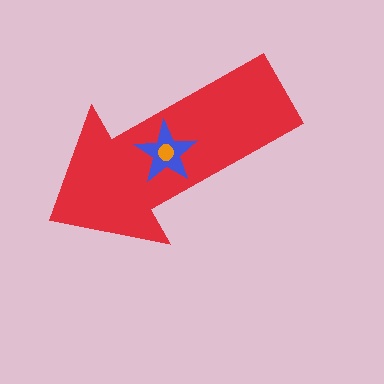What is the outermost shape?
The red arrow.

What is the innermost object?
The orange circle.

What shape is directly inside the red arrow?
The blue star.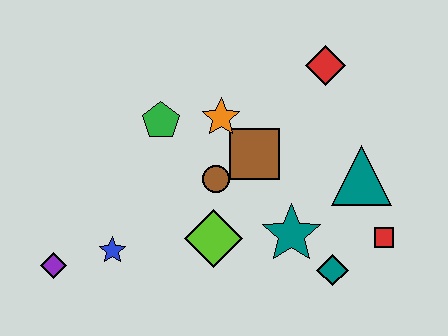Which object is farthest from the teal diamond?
The purple diamond is farthest from the teal diamond.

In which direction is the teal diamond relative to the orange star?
The teal diamond is below the orange star.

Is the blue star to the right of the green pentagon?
No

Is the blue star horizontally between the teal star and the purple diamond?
Yes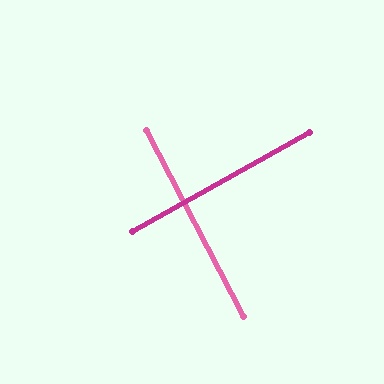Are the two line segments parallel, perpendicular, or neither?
Perpendicular — they meet at approximately 88°.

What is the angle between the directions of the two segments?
Approximately 88 degrees.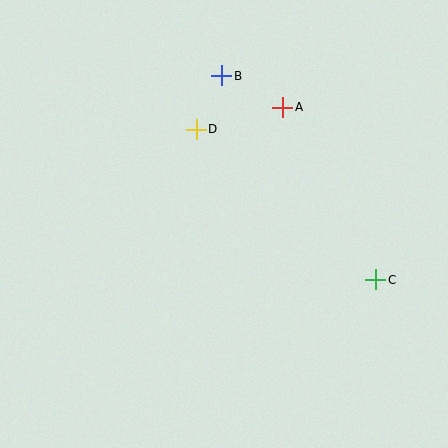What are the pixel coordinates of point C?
Point C is at (376, 280).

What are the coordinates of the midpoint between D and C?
The midpoint between D and C is at (286, 205).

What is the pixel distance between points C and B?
The distance between C and B is 256 pixels.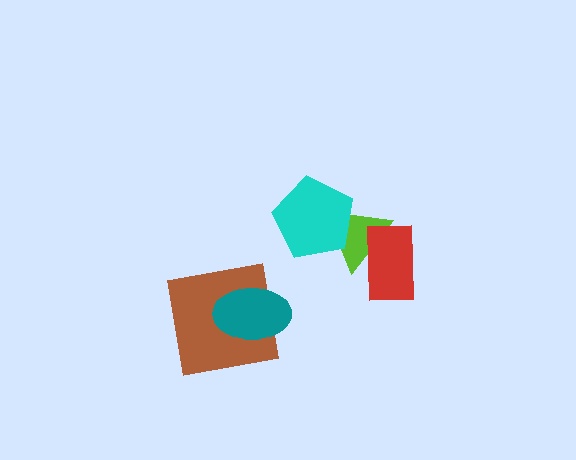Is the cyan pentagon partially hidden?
No, no other shape covers it.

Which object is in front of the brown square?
The teal ellipse is in front of the brown square.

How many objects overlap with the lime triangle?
2 objects overlap with the lime triangle.